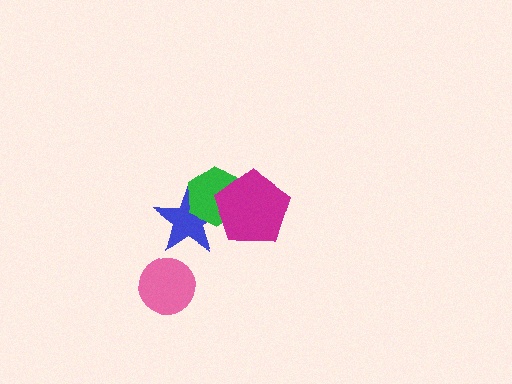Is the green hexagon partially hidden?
Yes, it is partially covered by another shape.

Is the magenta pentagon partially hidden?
No, no other shape covers it.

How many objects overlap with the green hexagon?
2 objects overlap with the green hexagon.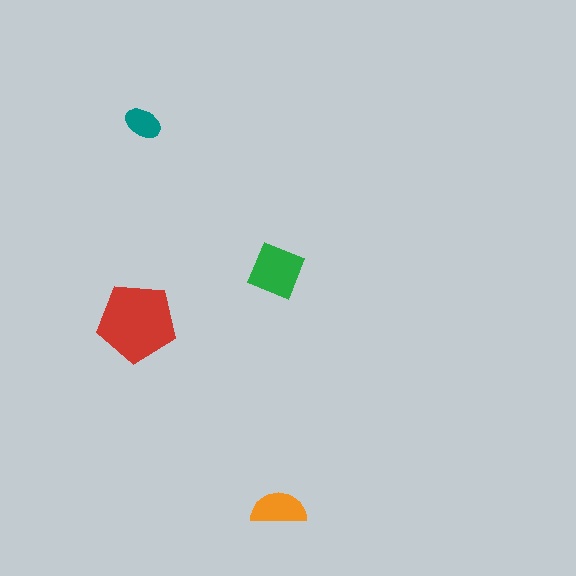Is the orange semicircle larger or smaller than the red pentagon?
Smaller.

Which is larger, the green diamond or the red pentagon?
The red pentagon.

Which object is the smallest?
The teal ellipse.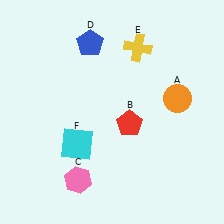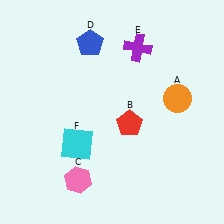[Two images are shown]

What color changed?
The cross (E) changed from yellow in Image 1 to purple in Image 2.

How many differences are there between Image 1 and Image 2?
There is 1 difference between the two images.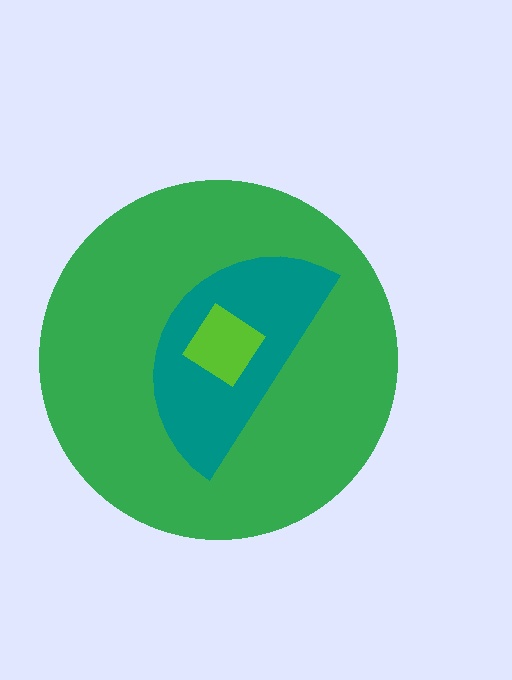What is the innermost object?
The lime diamond.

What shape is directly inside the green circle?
The teal semicircle.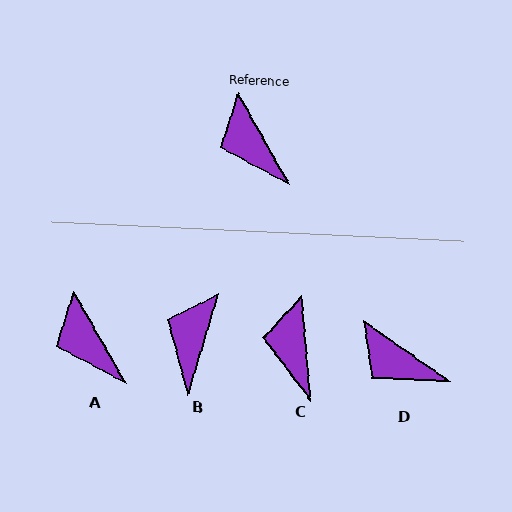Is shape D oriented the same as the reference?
No, it is off by about 26 degrees.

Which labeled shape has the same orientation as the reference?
A.